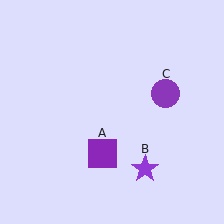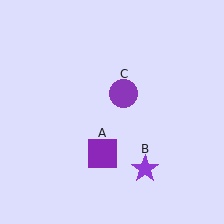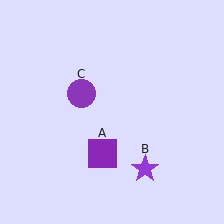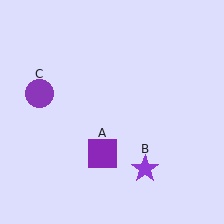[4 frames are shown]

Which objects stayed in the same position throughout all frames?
Purple square (object A) and purple star (object B) remained stationary.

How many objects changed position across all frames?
1 object changed position: purple circle (object C).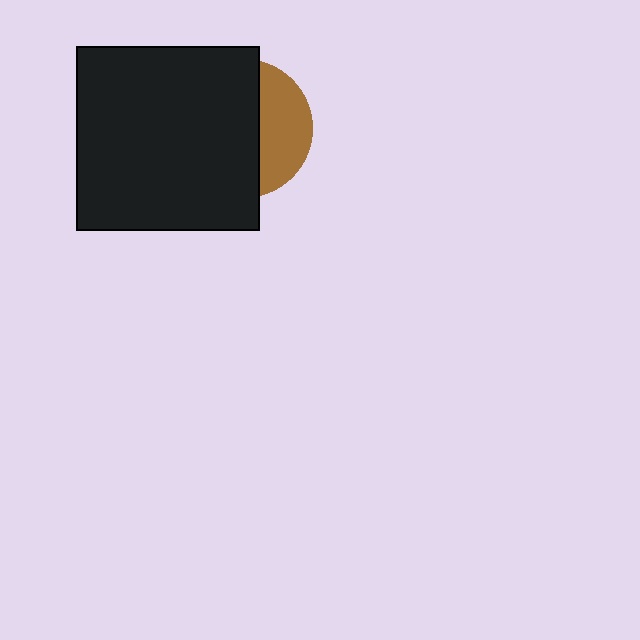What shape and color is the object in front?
The object in front is a black square.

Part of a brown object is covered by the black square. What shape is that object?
It is a circle.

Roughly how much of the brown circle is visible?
A small part of it is visible (roughly 35%).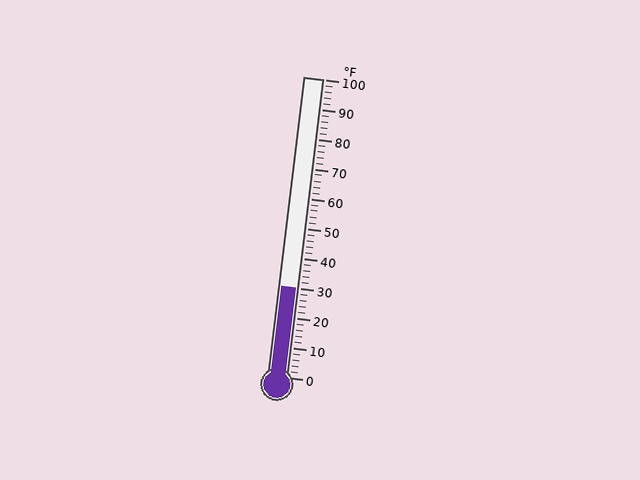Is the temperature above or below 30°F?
The temperature is at 30°F.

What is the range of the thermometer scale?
The thermometer scale ranges from 0°F to 100°F.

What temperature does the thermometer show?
The thermometer shows approximately 30°F.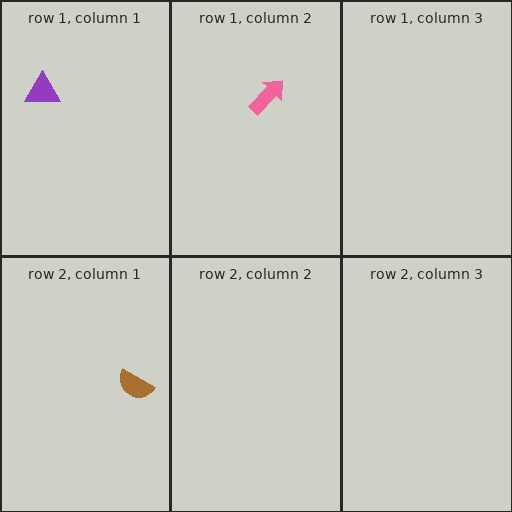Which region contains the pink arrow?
The row 1, column 2 region.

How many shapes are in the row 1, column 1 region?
1.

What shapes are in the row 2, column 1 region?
The brown semicircle.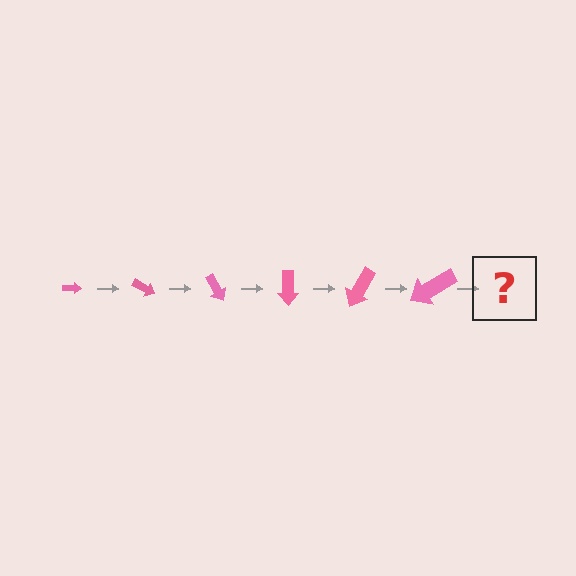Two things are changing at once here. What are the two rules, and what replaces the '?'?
The two rules are that the arrow grows larger each step and it rotates 30 degrees each step. The '?' should be an arrow, larger than the previous one and rotated 180 degrees from the start.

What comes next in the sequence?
The next element should be an arrow, larger than the previous one and rotated 180 degrees from the start.